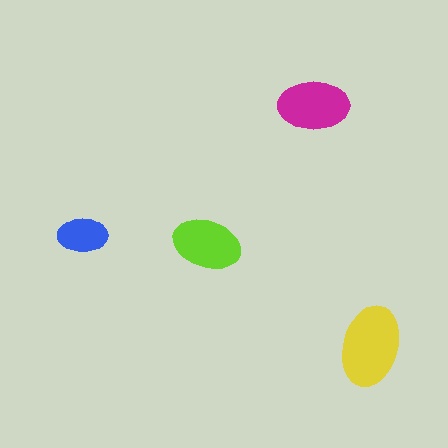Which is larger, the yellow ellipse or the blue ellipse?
The yellow one.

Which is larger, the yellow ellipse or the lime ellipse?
The yellow one.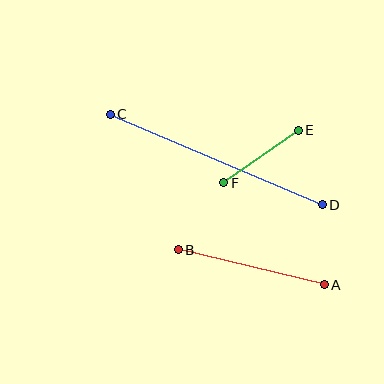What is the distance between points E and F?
The distance is approximately 91 pixels.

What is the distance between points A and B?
The distance is approximately 150 pixels.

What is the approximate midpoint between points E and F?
The midpoint is at approximately (261, 157) pixels.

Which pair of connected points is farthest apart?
Points C and D are farthest apart.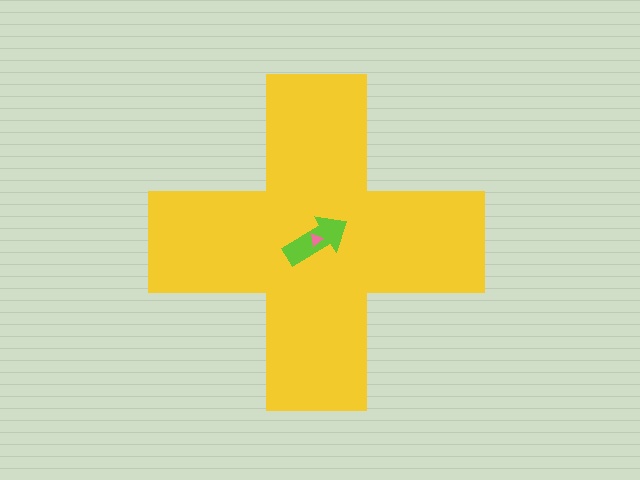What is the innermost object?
The pink triangle.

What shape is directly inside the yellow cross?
The lime arrow.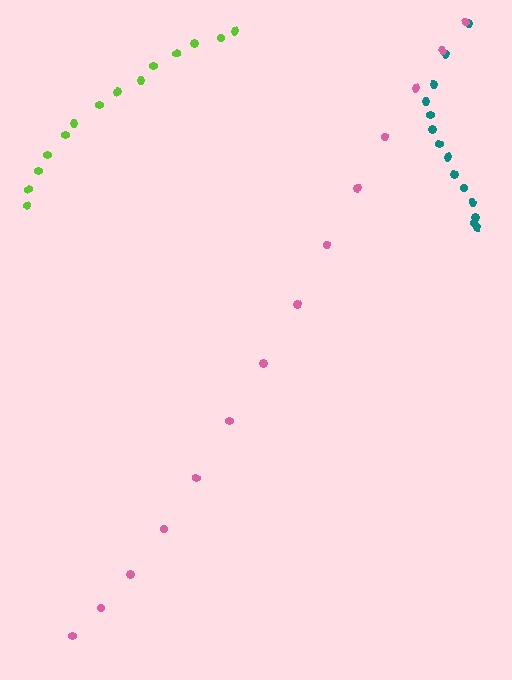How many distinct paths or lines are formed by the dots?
There are 3 distinct paths.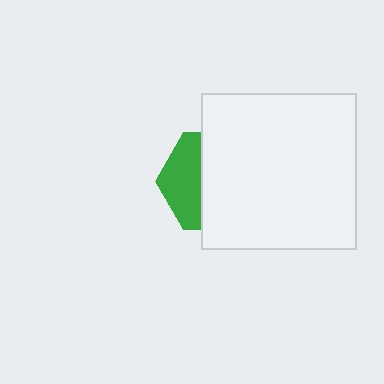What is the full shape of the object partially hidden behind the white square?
The partially hidden object is a green hexagon.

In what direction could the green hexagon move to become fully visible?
The green hexagon could move left. That would shift it out from behind the white square entirely.